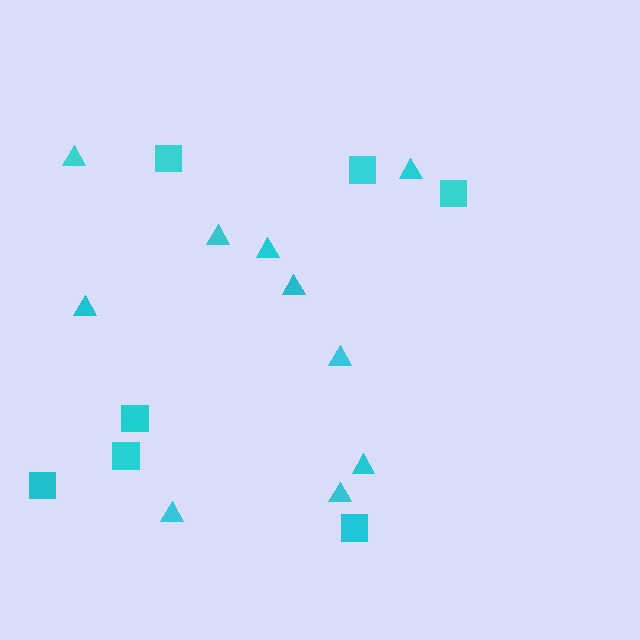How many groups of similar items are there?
There are 2 groups: one group of triangles (10) and one group of squares (7).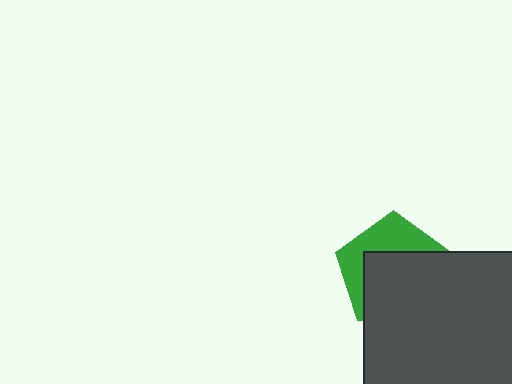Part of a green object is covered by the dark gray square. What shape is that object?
It is a pentagon.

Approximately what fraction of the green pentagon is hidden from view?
Roughly 60% of the green pentagon is hidden behind the dark gray square.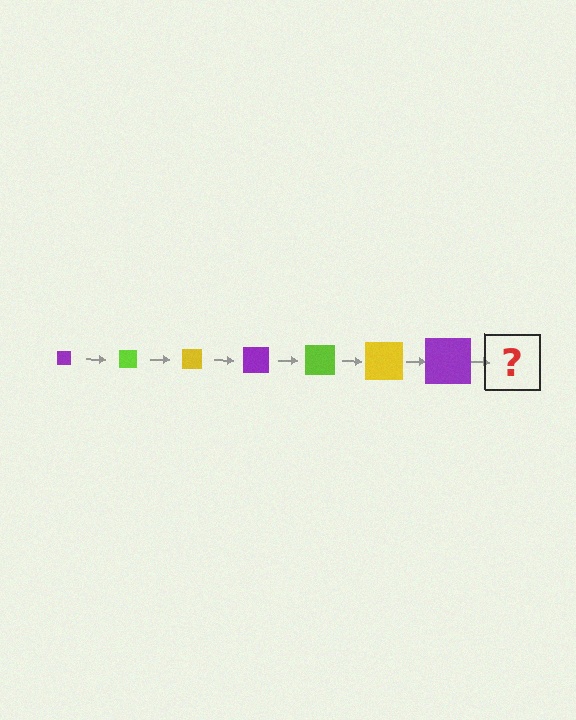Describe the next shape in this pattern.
It should be a lime square, larger than the previous one.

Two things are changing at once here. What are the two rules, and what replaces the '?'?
The two rules are that the square grows larger each step and the color cycles through purple, lime, and yellow. The '?' should be a lime square, larger than the previous one.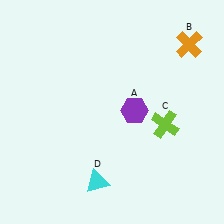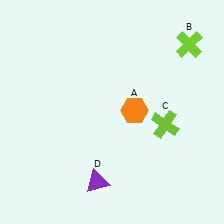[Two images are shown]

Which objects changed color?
A changed from purple to orange. B changed from orange to lime. D changed from cyan to purple.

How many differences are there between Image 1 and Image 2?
There are 3 differences between the two images.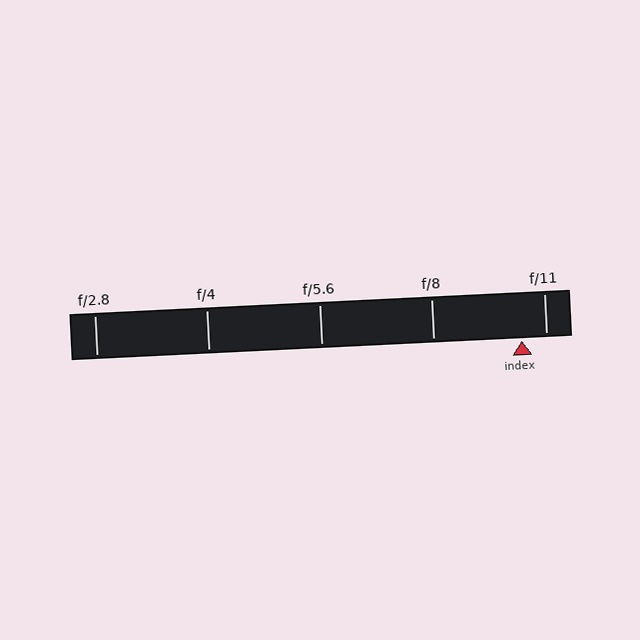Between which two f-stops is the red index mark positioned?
The index mark is between f/8 and f/11.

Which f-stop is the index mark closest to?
The index mark is closest to f/11.